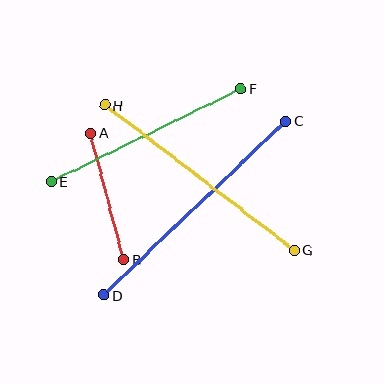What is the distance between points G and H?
The distance is approximately 239 pixels.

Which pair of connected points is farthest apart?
Points C and D are farthest apart.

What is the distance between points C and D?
The distance is approximately 252 pixels.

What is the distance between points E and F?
The distance is approximately 211 pixels.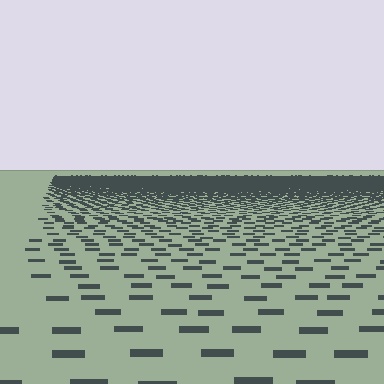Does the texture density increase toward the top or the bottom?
Density increases toward the top.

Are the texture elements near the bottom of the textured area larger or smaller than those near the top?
Larger. Near the bottom, elements are closer to the viewer and appear at a bigger on-screen size.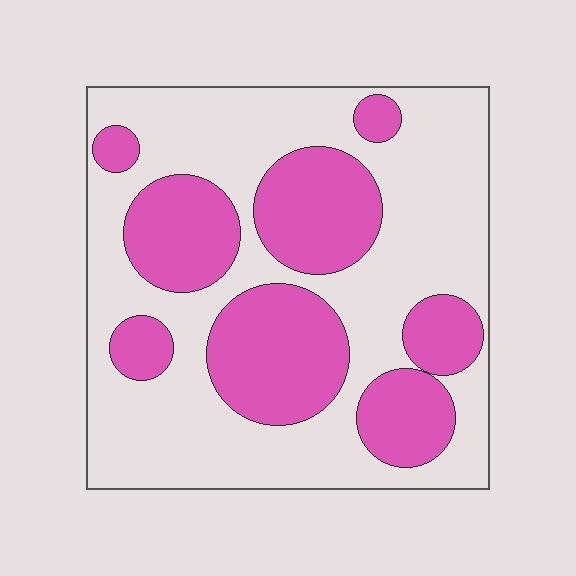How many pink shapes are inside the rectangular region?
8.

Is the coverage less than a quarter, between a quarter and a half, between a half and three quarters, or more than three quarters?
Between a quarter and a half.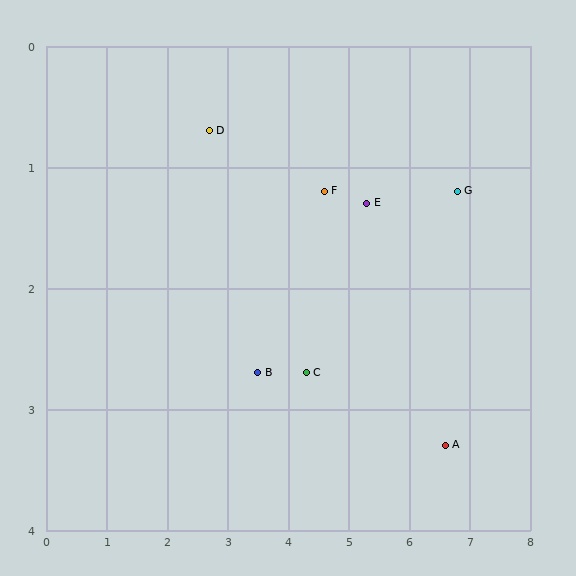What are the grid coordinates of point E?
Point E is at approximately (5.3, 1.3).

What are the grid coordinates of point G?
Point G is at approximately (6.8, 1.2).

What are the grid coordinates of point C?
Point C is at approximately (4.3, 2.7).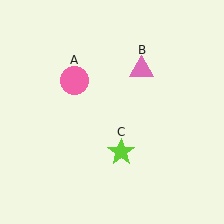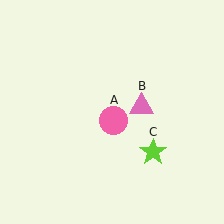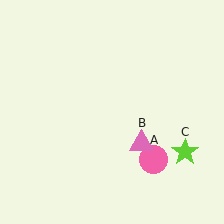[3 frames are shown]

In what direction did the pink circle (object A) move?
The pink circle (object A) moved down and to the right.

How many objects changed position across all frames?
3 objects changed position: pink circle (object A), pink triangle (object B), lime star (object C).